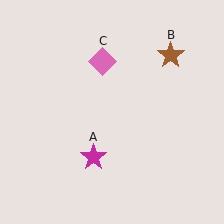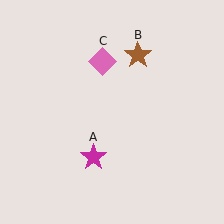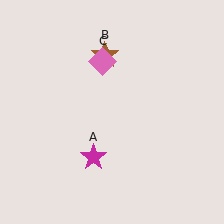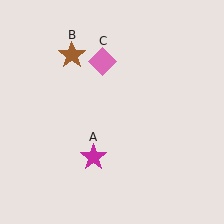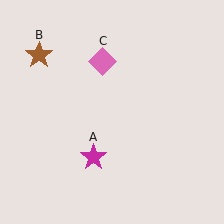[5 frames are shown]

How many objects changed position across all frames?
1 object changed position: brown star (object B).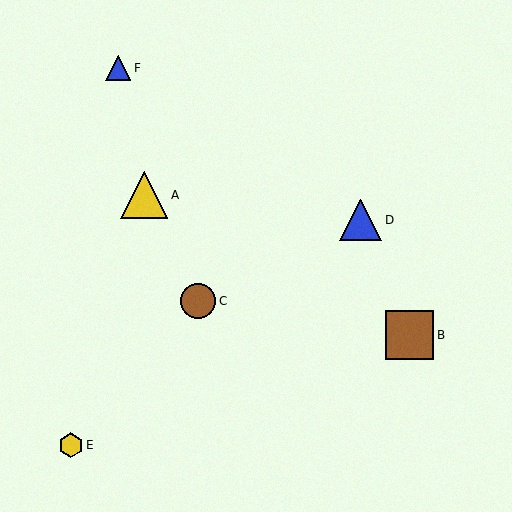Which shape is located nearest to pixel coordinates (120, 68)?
The blue triangle (labeled F) at (118, 68) is nearest to that location.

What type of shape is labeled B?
Shape B is a brown square.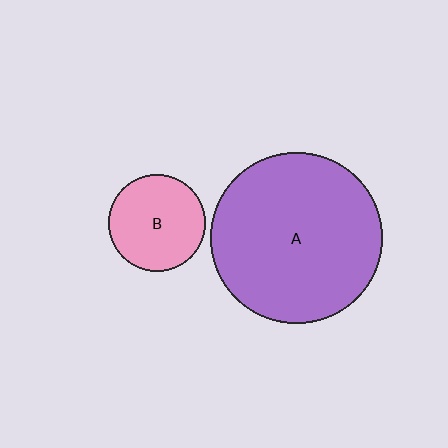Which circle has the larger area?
Circle A (purple).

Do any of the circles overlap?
No, none of the circles overlap.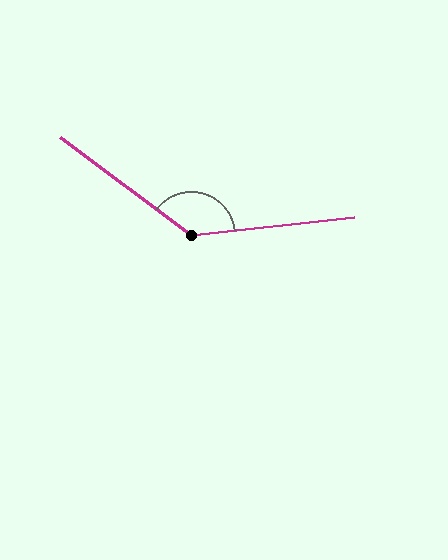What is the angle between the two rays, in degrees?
Approximately 137 degrees.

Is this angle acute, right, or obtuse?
It is obtuse.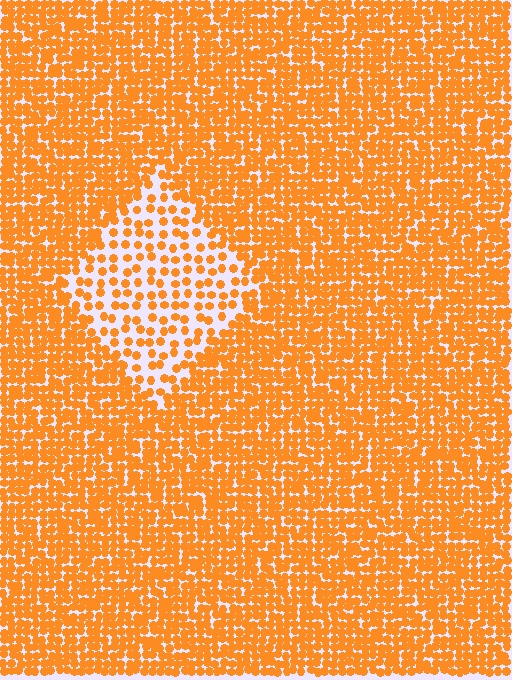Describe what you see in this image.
The image contains small orange elements arranged at two different densities. A diamond-shaped region is visible where the elements are less densely packed than the surrounding area.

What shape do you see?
I see a diamond.